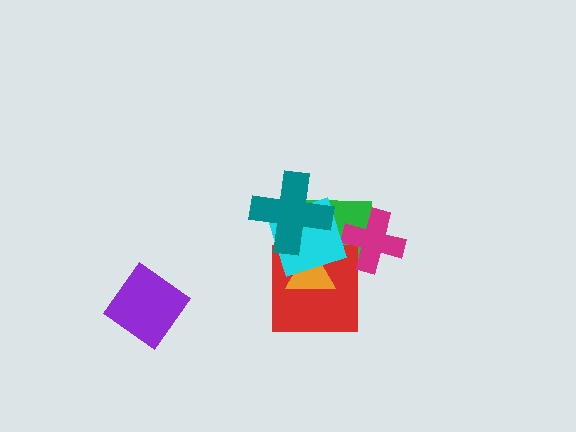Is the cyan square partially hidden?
Yes, it is partially covered by another shape.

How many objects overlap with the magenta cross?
1 object overlaps with the magenta cross.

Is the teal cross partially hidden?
No, no other shape covers it.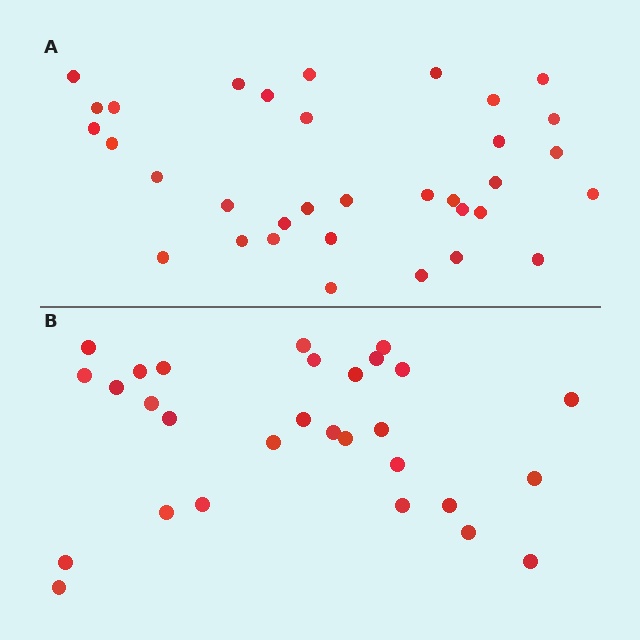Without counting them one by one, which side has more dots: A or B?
Region A (the top region) has more dots.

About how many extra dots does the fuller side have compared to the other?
Region A has about 5 more dots than region B.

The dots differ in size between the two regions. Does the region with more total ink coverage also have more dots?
No. Region B has more total ink coverage because its dots are larger, but region A actually contains more individual dots. Total area can be misleading — the number of items is what matters here.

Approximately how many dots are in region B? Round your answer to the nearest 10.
About 30 dots. (The exact count is 29, which rounds to 30.)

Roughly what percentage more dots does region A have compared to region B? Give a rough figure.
About 15% more.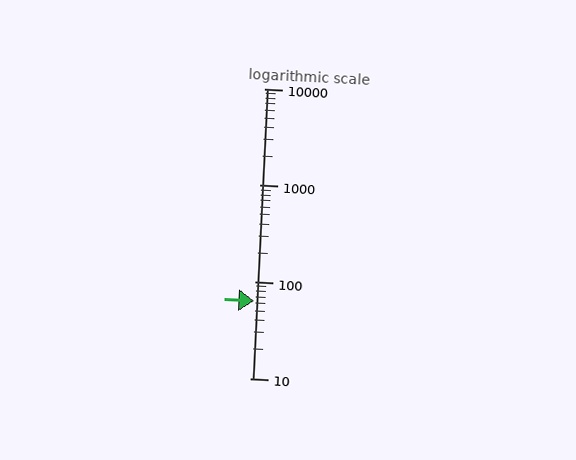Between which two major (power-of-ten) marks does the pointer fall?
The pointer is between 10 and 100.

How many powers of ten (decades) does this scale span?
The scale spans 3 decades, from 10 to 10000.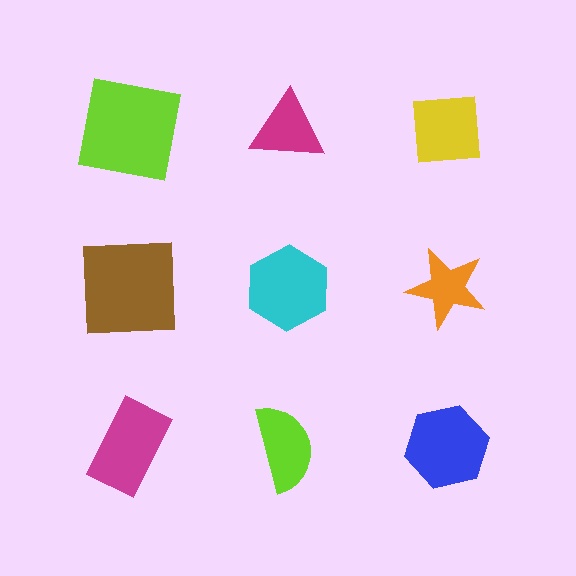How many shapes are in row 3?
3 shapes.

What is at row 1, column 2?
A magenta triangle.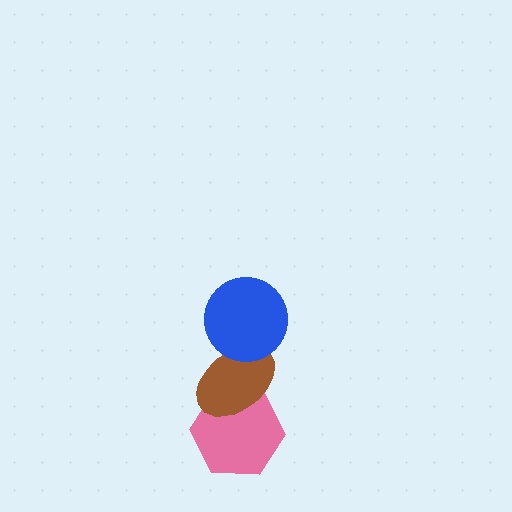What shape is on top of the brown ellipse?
The blue circle is on top of the brown ellipse.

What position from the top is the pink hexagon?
The pink hexagon is 3rd from the top.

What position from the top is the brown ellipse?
The brown ellipse is 2nd from the top.